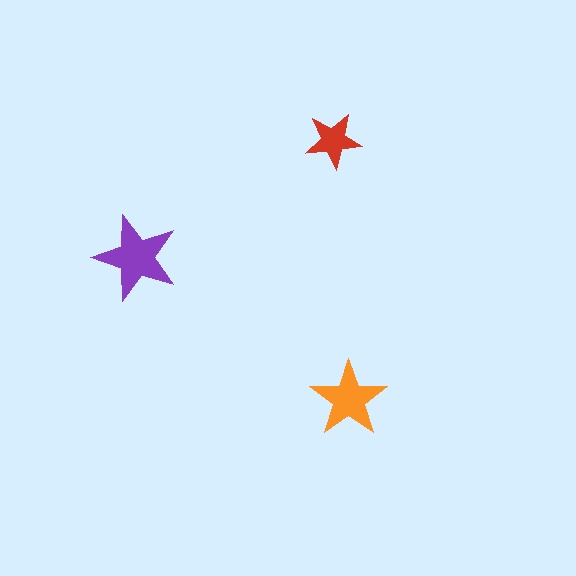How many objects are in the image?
There are 3 objects in the image.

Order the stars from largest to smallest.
the purple one, the orange one, the red one.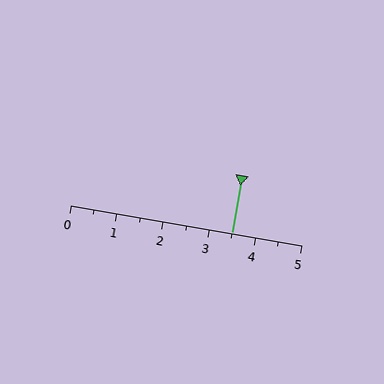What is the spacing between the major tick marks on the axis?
The major ticks are spaced 1 apart.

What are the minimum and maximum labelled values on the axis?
The axis runs from 0 to 5.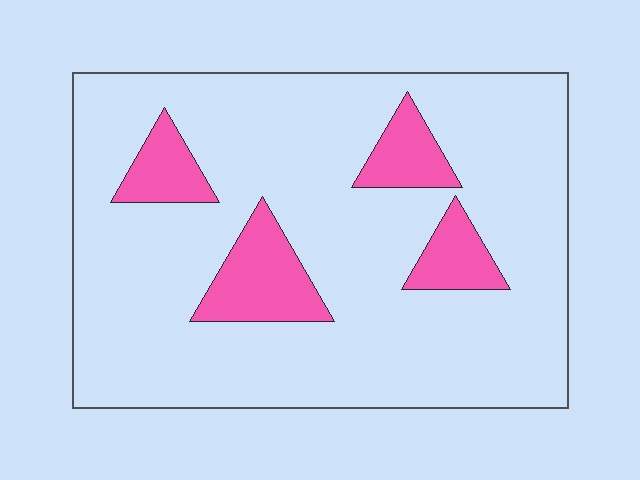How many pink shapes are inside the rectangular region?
4.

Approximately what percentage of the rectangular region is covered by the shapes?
Approximately 15%.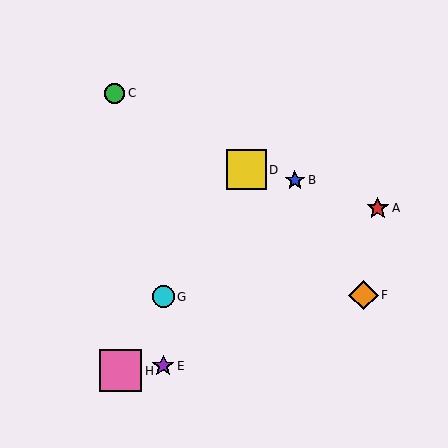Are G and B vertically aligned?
No, G is at x≈163 and B is at x≈295.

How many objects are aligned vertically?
2 objects (E, G) are aligned vertically.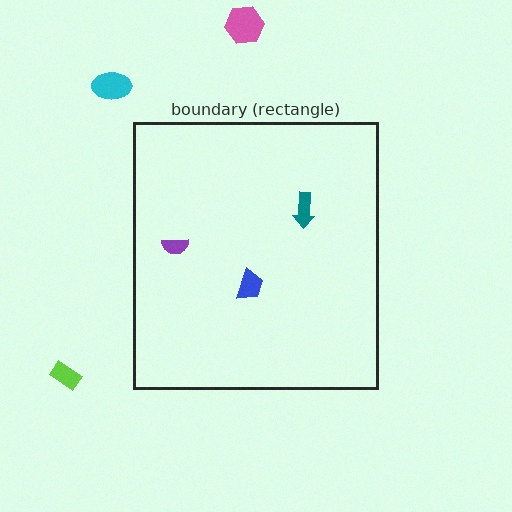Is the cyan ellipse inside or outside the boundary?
Outside.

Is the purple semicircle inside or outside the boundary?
Inside.